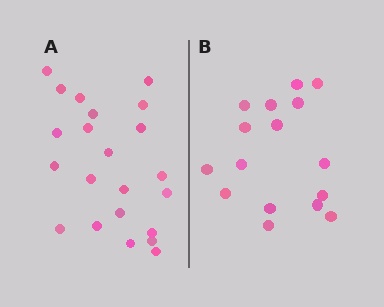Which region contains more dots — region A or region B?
Region A (the left region) has more dots.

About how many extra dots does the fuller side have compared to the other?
Region A has about 6 more dots than region B.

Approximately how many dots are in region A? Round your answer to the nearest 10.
About 20 dots. (The exact count is 22, which rounds to 20.)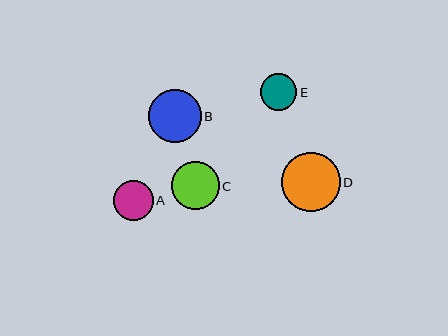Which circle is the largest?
Circle D is the largest with a size of approximately 59 pixels.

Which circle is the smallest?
Circle E is the smallest with a size of approximately 36 pixels.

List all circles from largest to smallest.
From largest to smallest: D, B, C, A, E.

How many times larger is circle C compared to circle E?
Circle C is approximately 1.3 times the size of circle E.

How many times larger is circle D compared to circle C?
Circle D is approximately 1.2 times the size of circle C.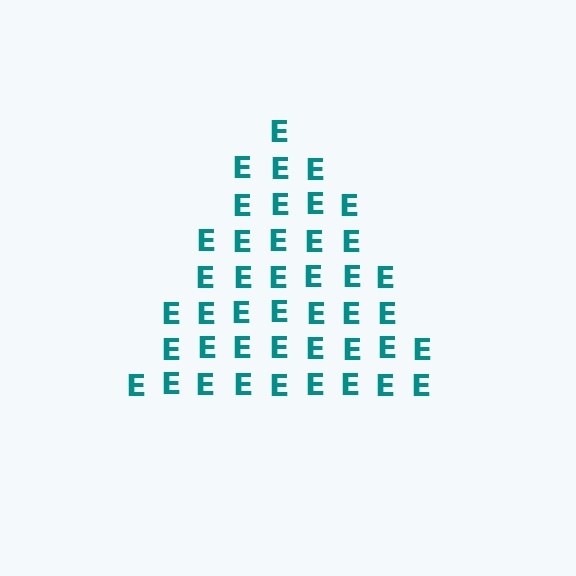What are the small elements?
The small elements are letter E's.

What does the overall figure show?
The overall figure shows a triangle.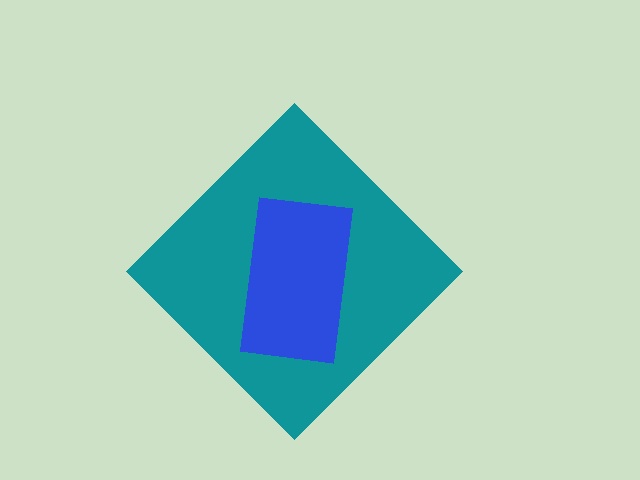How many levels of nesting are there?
2.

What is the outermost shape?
The teal diamond.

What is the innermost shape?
The blue rectangle.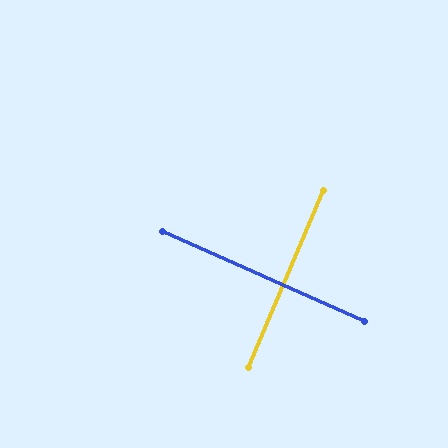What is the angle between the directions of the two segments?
Approximately 89 degrees.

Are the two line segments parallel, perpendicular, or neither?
Perpendicular — they meet at approximately 89°.